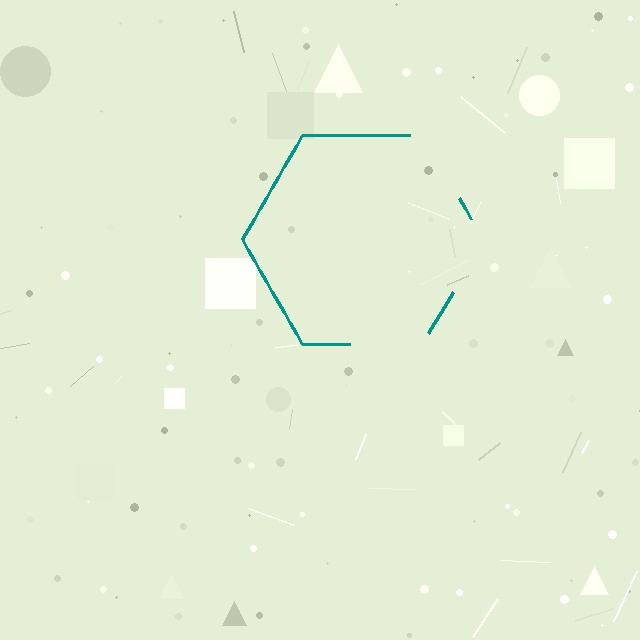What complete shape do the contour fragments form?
The contour fragments form a hexagon.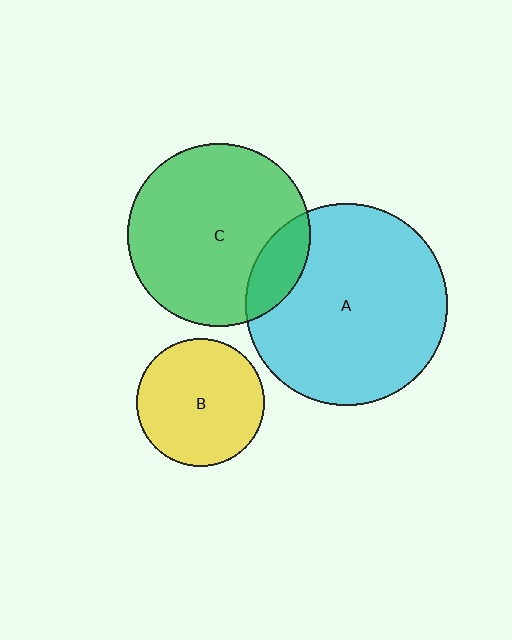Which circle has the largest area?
Circle A (cyan).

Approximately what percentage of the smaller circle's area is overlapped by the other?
Approximately 15%.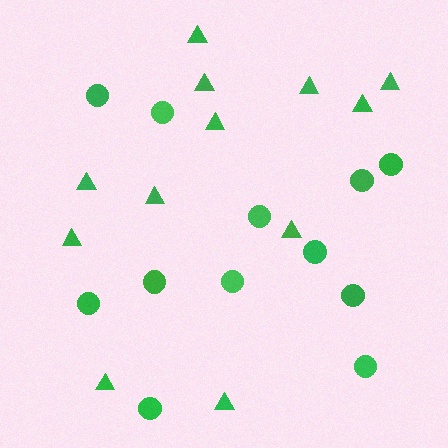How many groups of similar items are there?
There are 2 groups: one group of circles (12) and one group of triangles (12).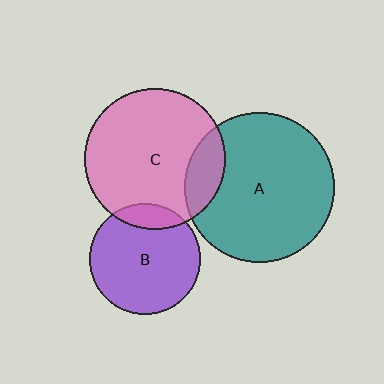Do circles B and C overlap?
Yes.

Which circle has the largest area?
Circle A (teal).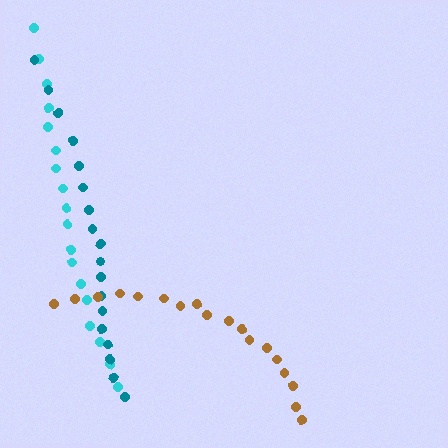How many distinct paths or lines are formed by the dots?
There are 3 distinct paths.